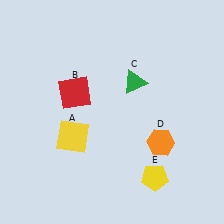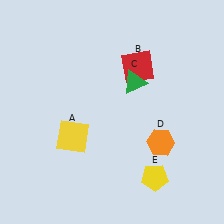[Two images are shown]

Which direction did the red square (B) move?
The red square (B) moved right.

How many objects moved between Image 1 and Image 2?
1 object moved between the two images.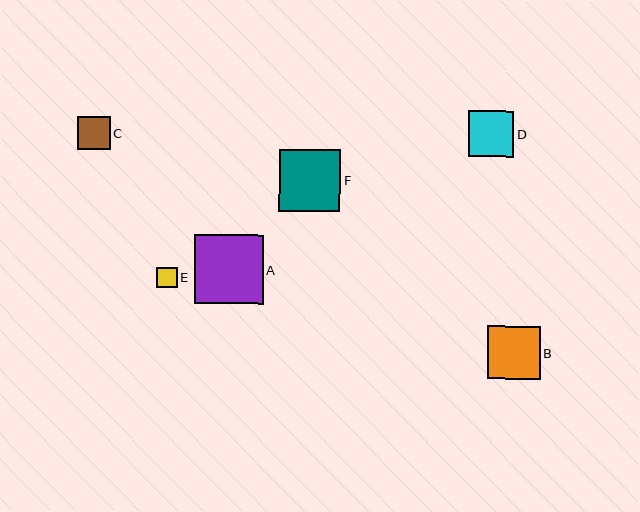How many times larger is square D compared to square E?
Square D is approximately 2.2 times the size of square E.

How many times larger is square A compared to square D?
Square A is approximately 1.5 times the size of square D.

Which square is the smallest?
Square E is the smallest with a size of approximately 21 pixels.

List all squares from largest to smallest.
From largest to smallest: A, F, B, D, C, E.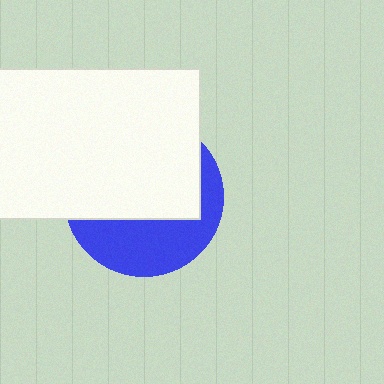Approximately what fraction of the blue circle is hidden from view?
Roughly 61% of the blue circle is hidden behind the white rectangle.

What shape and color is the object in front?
The object in front is a white rectangle.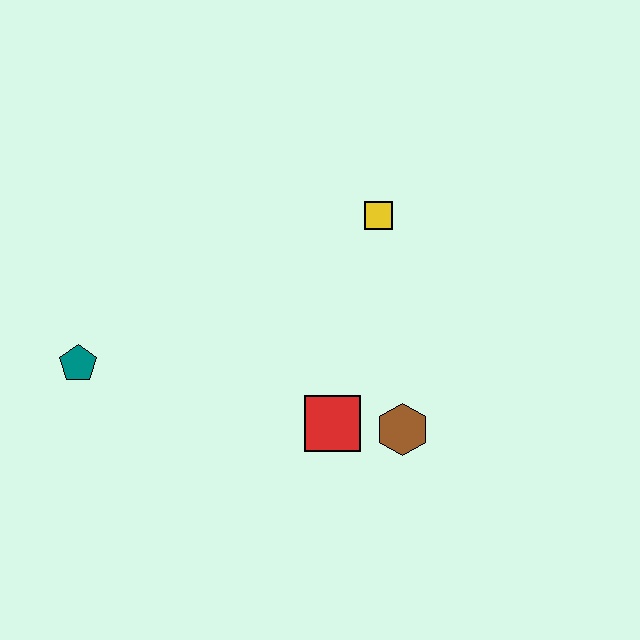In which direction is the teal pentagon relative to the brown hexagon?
The teal pentagon is to the left of the brown hexagon.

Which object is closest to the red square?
The brown hexagon is closest to the red square.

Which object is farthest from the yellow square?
The teal pentagon is farthest from the yellow square.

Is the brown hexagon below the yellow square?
Yes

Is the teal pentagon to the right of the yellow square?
No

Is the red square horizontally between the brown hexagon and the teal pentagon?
Yes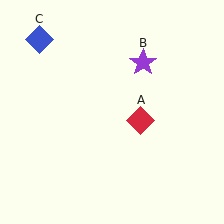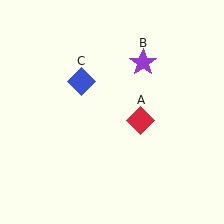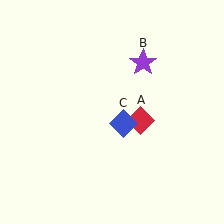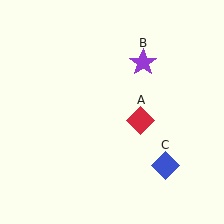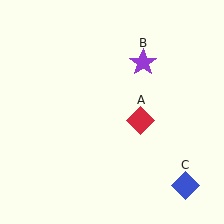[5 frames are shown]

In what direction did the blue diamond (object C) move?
The blue diamond (object C) moved down and to the right.